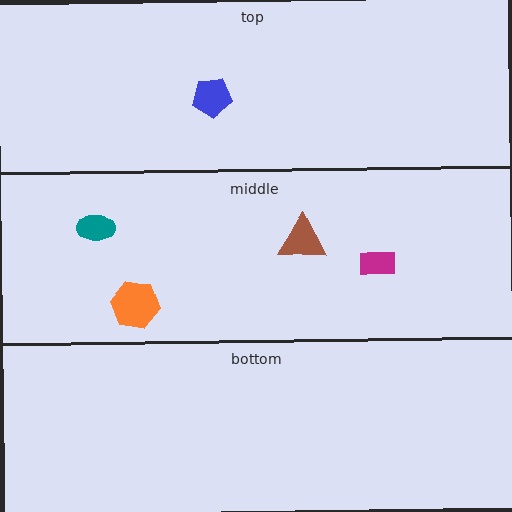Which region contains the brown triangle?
The middle region.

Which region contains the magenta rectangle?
The middle region.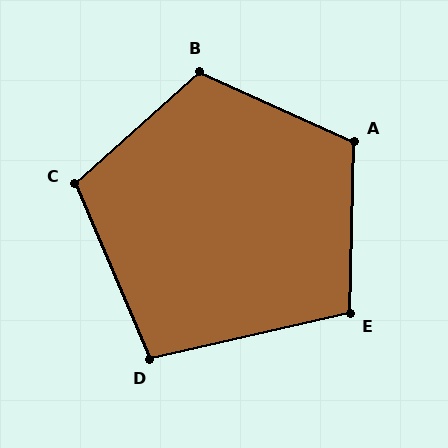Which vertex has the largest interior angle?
B, at approximately 114 degrees.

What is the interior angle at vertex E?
Approximately 104 degrees (obtuse).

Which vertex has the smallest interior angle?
D, at approximately 100 degrees.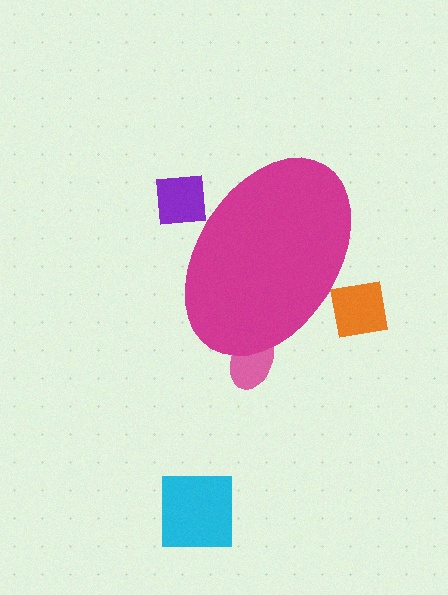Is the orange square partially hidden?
Yes, the orange square is partially hidden behind the magenta ellipse.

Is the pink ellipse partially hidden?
Yes, the pink ellipse is partially hidden behind the magenta ellipse.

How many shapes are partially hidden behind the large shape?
3 shapes are partially hidden.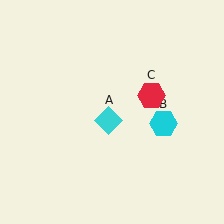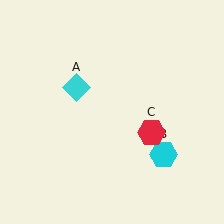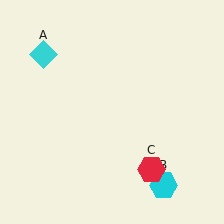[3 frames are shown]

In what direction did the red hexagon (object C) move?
The red hexagon (object C) moved down.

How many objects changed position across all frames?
3 objects changed position: cyan diamond (object A), cyan hexagon (object B), red hexagon (object C).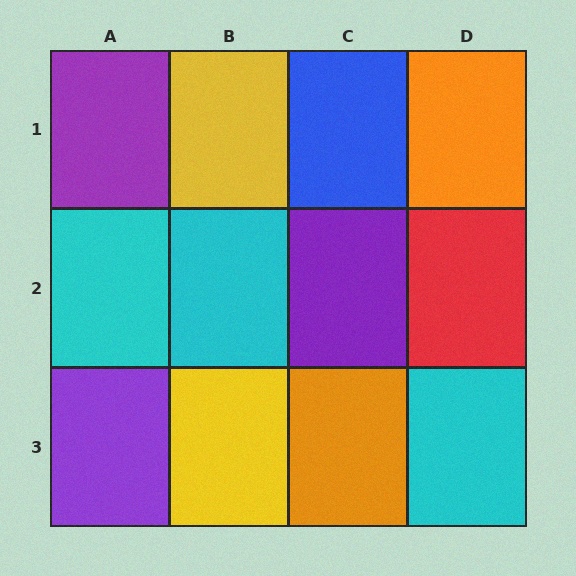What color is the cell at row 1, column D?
Orange.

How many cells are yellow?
2 cells are yellow.